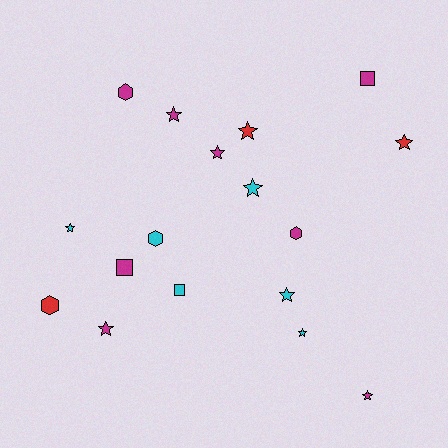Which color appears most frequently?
Magenta, with 8 objects.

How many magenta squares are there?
There are 2 magenta squares.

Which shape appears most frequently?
Star, with 10 objects.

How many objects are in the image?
There are 17 objects.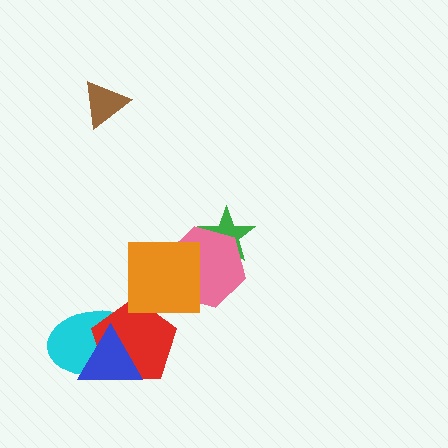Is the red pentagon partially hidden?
Yes, it is partially covered by another shape.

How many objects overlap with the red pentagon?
3 objects overlap with the red pentagon.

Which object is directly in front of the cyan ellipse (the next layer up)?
The red pentagon is directly in front of the cyan ellipse.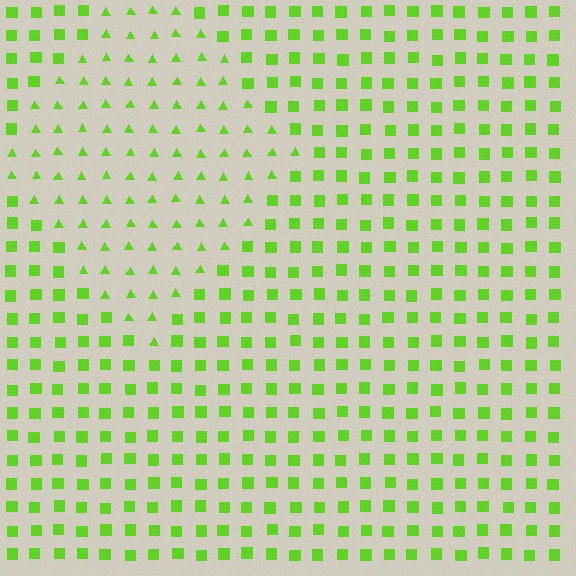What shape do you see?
I see a diamond.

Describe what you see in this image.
The image is filled with small lime elements arranged in a uniform grid. A diamond-shaped region contains triangles, while the surrounding area contains squares. The boundary is defined purely by the change in element shape.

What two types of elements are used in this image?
The image uses triangles inside the diamond region and squares outside it.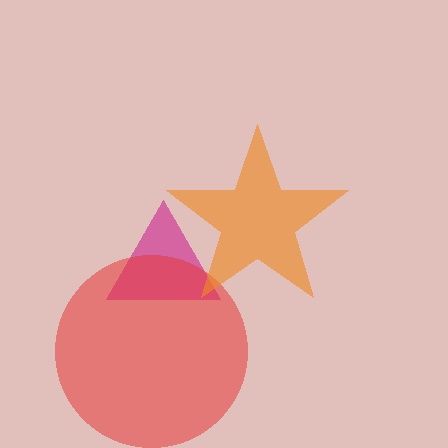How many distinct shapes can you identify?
There are 3 distinct shapes: a magenta triangle, a red circle, an orange star.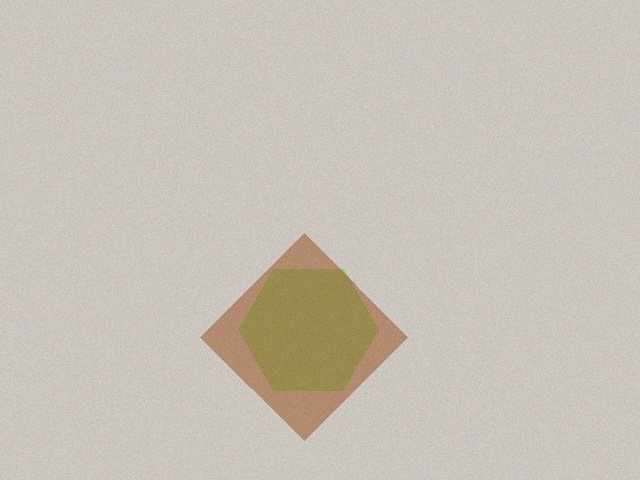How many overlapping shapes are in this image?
There are 2 overlapping shapes in the image.